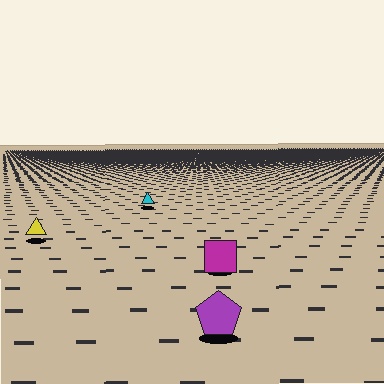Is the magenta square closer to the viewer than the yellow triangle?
Yes. The magenta square is closer — you can tell from the texture gradient: the ground texture is coarser near it.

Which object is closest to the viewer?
The purple pentagon is closest. The texture marks near it are larger and more spread out.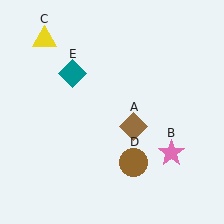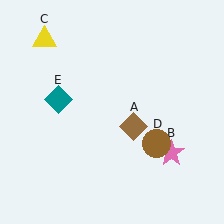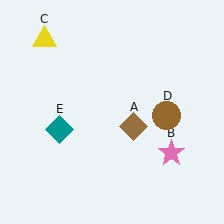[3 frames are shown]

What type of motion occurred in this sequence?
The brown circle (object D), teal diamond (object E) rotated counterclockwise around the center of the scene.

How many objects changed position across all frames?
2 objects changed position: brown circle (object D), teal diamond (object E).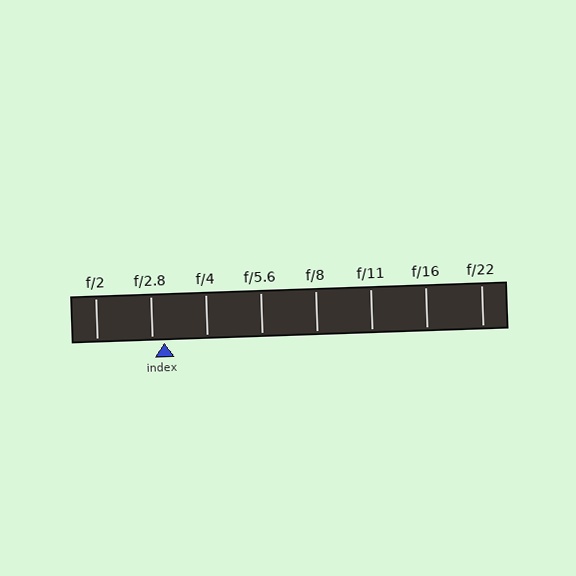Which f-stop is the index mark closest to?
The index mark is closest to f/2.8.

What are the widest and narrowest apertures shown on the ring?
The widest aperture shown is f/2 and the narrowest is f/22.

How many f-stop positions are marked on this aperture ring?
There are 8 f-stop positions marked.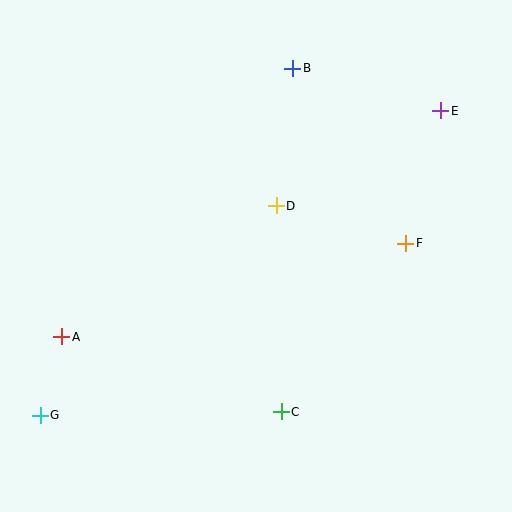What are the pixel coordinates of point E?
Point E is at (441, 111).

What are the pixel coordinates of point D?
Point D is at (276, 206).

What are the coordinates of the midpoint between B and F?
The midpoint between B and F is at (349, 156).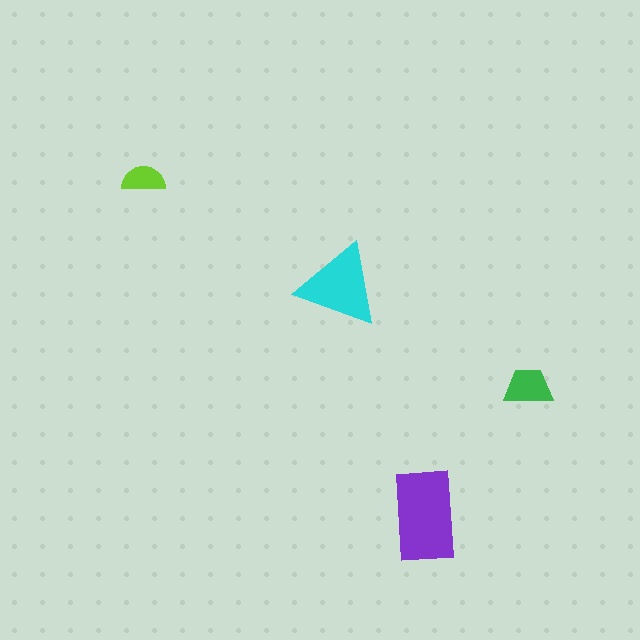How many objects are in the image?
There are 4 objects in the image.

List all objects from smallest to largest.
The lime semicircle, the green trapezoid, the cyan triangle, the purple rectangle.